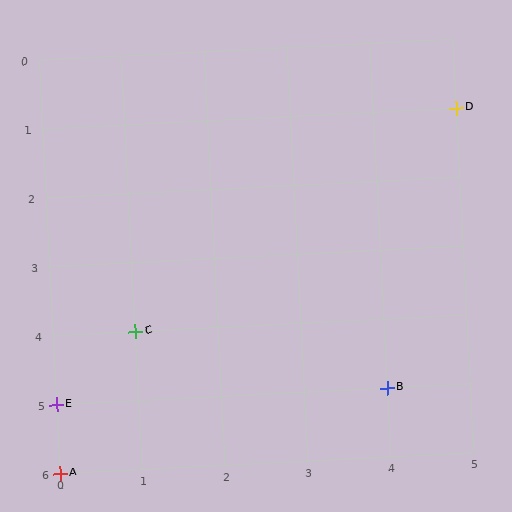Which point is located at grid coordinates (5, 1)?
Point D is at (5, 1).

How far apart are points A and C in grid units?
Points A and C are 1 column and 2 rows apart (about 2.2 grid units diagonally).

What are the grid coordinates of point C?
Point C is at grid coordinates (1, 4).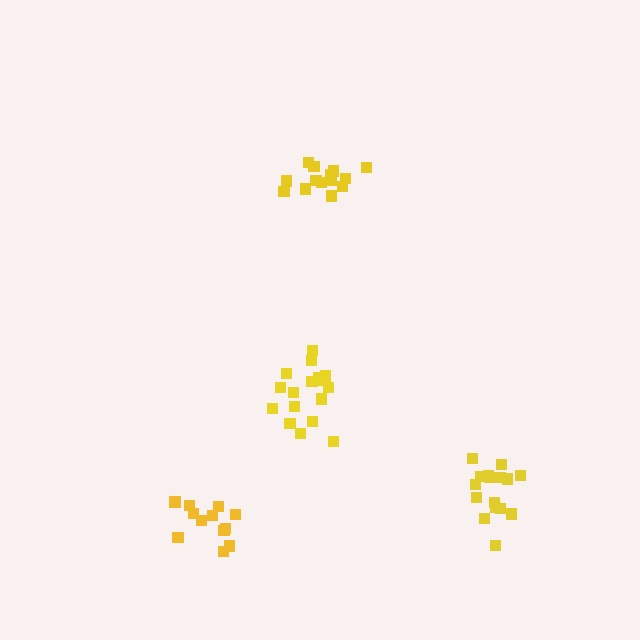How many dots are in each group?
Group 1: 16 dots, Group 2: 14 dots, Group 3: 17 dots, Group 4: 12 dots (59 total).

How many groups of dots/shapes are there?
There are 4 groups.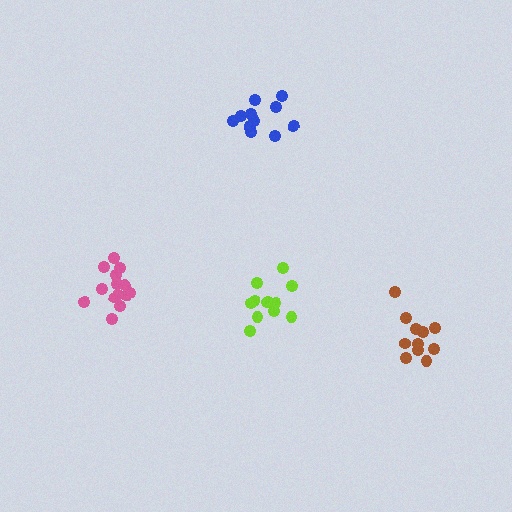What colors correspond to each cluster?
The clusters are colored: lime, pink, brown, blue.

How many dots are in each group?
Group 1: 11 dots, Group 2: 14 dots, Group 3: 11 dots, Group 4: 12 dots (48 total).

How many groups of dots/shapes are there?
There are 4 groups.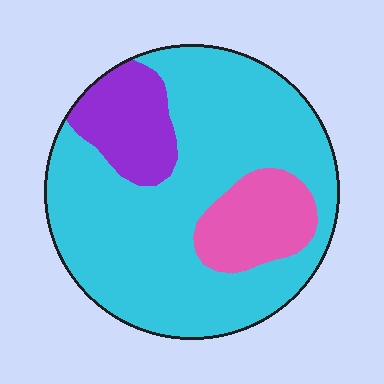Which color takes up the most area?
Cyan, at roughly 75%.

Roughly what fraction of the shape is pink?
Pink takes up about one eighth (1/8) of the shape.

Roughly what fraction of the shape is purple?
Purple takes up less than a sixth of the shape.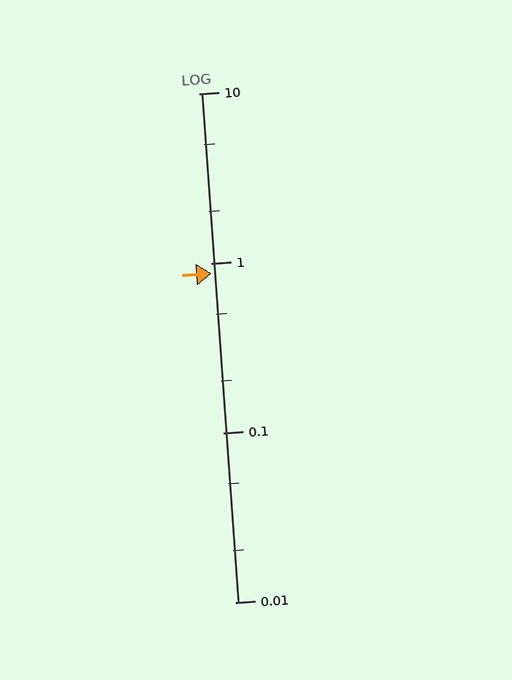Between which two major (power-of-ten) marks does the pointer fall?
The pointer is between 0.1 and 1.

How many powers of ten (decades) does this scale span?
The scale spans 3 decades, from 0.01 to 10.